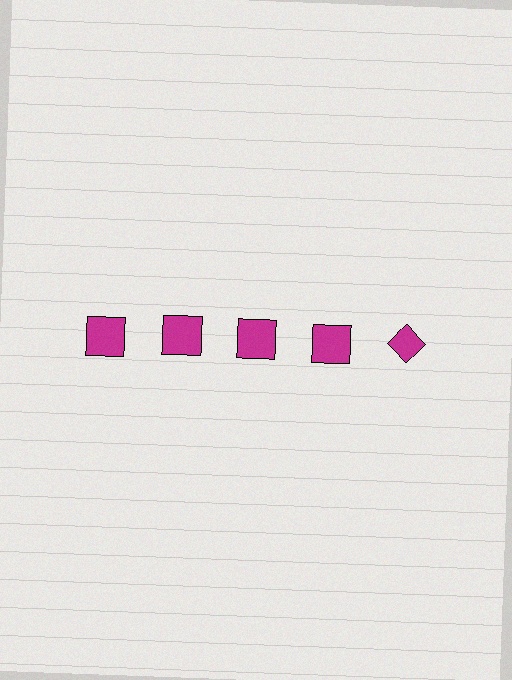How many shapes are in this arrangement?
There are 5 shapes arranged in a grid pattern.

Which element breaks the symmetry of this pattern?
The magenta diamond in the top row, rightmost column breaks the symmetry. All other shapes are magenta squares.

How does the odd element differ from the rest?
It has a different shape: diamond instead of square.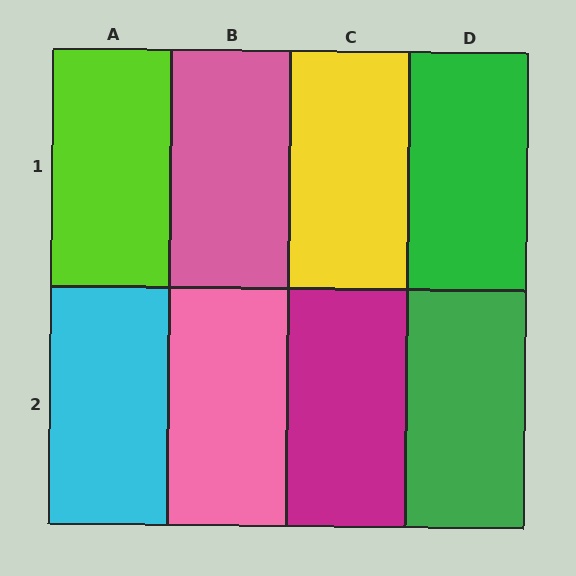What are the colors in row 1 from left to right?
Lime, pink, yellow, green.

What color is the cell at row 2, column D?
Green.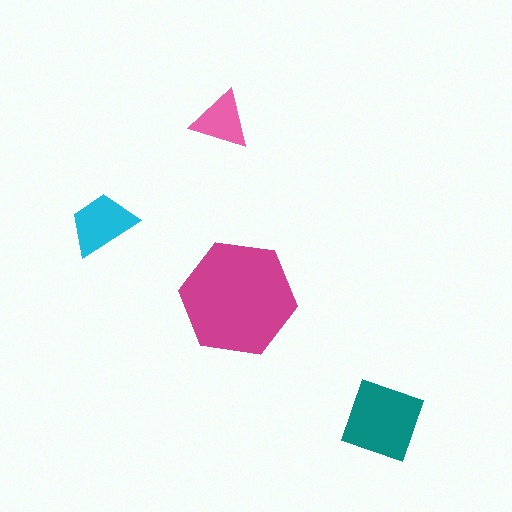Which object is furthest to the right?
The teal square is rightmost.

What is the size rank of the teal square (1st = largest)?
2nd.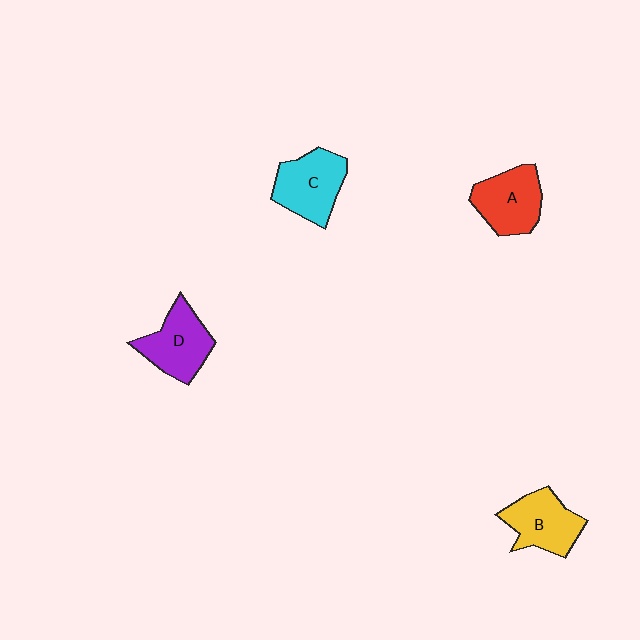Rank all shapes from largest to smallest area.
From largest to smallest: C (cyan), A (red), D (purple), B (yellow).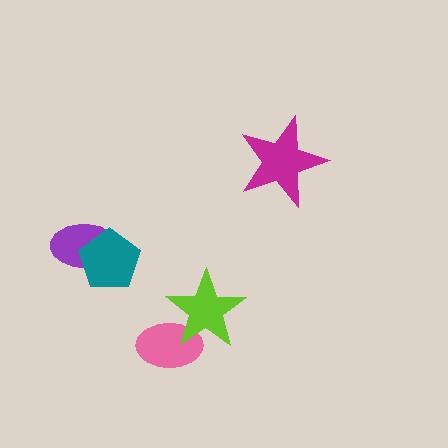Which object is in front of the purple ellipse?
The teal pentagon is in front of the purple ellipse.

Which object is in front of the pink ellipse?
The lime star is in front of the pink ellipse.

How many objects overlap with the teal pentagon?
1 object overlaps with the teal pentagon.